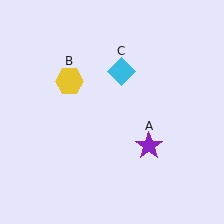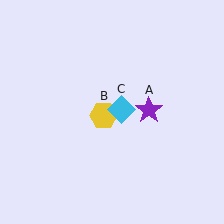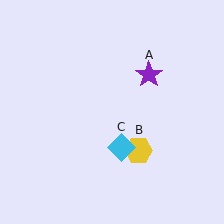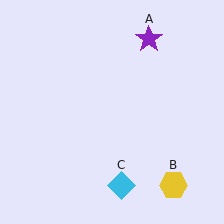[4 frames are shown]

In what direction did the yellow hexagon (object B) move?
The yellow hexagon (object B) moved down and to the right.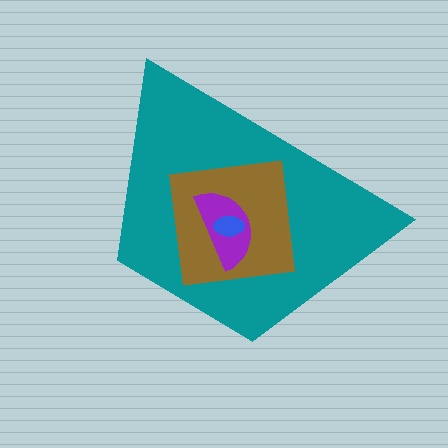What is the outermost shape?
The teal trapezoid.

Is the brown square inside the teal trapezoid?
Yes.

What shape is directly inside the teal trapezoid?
The brown square.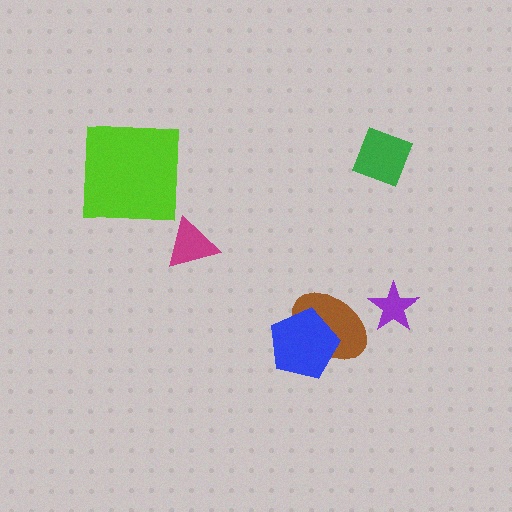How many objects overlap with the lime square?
0 objects overlap with the lime square.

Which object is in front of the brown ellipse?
The blue pentagon is in front of the brown ellipse.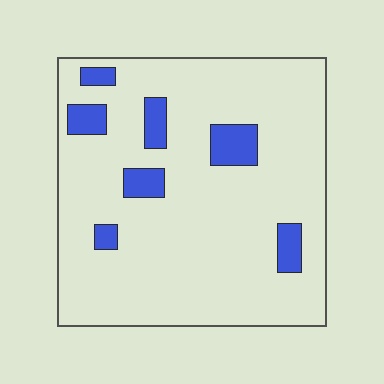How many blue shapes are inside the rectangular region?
7.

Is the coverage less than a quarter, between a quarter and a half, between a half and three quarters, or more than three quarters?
Less than a quarter.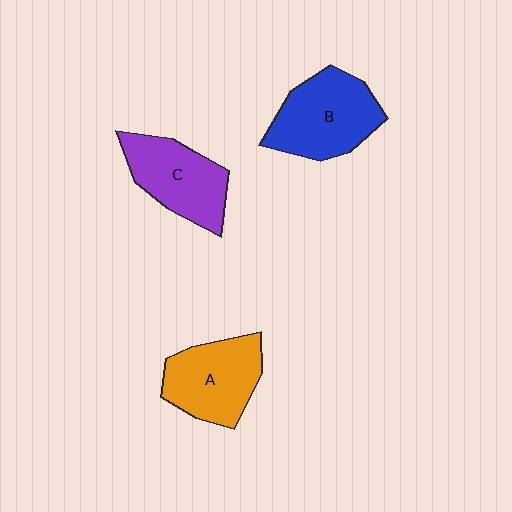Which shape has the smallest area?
Shape C (purple).